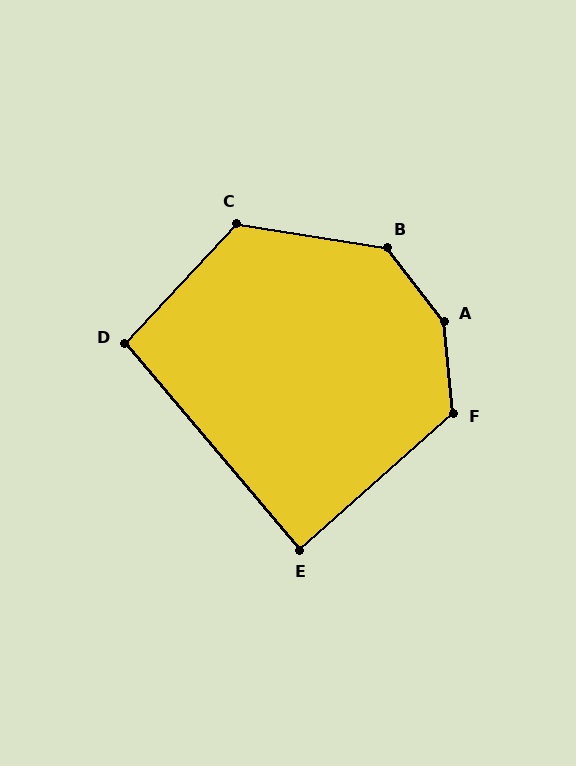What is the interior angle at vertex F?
Approximately 126 degrees (obtuse).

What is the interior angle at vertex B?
Approximately 137 degrees (obtuse).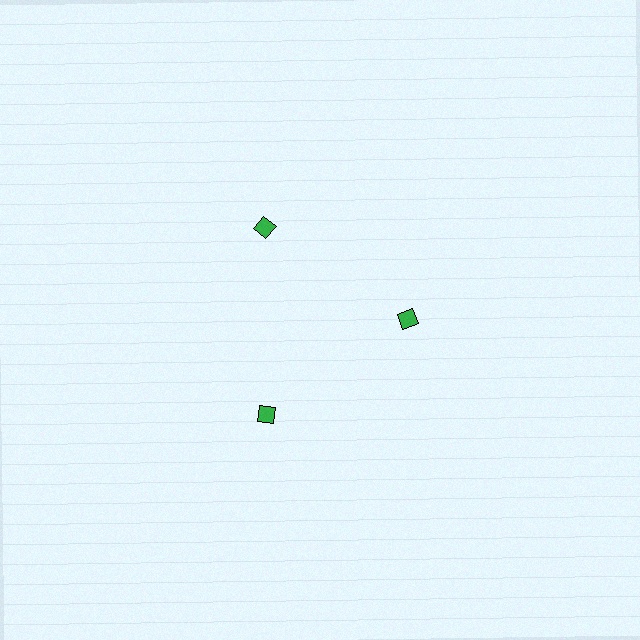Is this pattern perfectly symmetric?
No. The 3 green diamonds are arranged in a ring, but one element near the 3 o'clock position is pulled inward toward the center, breaking the 3-fold rotational symmetry.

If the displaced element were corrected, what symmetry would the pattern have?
It would have 3-fold rotational symmetry — the pattern would map onto itself every 120 degrees.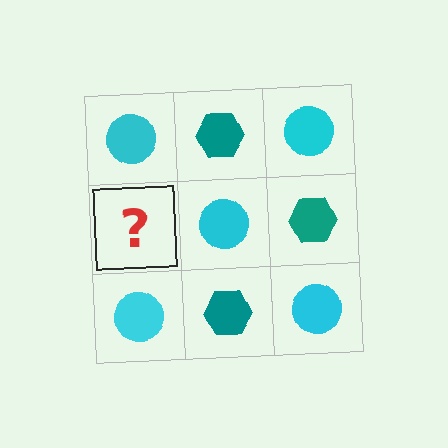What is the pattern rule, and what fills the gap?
The rule is that it alternates cyan circle and teal hexagon in a checkerboard pattern. The gap should be filled with a teal hexagon.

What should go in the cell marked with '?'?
The missing cell should contain a teal hexagon.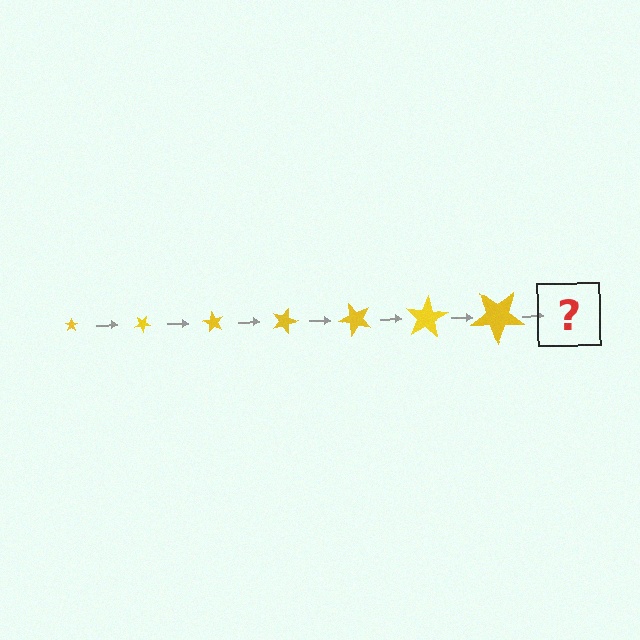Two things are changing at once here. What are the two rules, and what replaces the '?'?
The two rules are that the star grows larger each step and it rotates 30 degrees each step. The '?' should be a star, larger than the previous one and rotated 210 degrees from the start.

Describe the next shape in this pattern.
It should be a star, larger than the previous one and rotated 210 degrees from the start.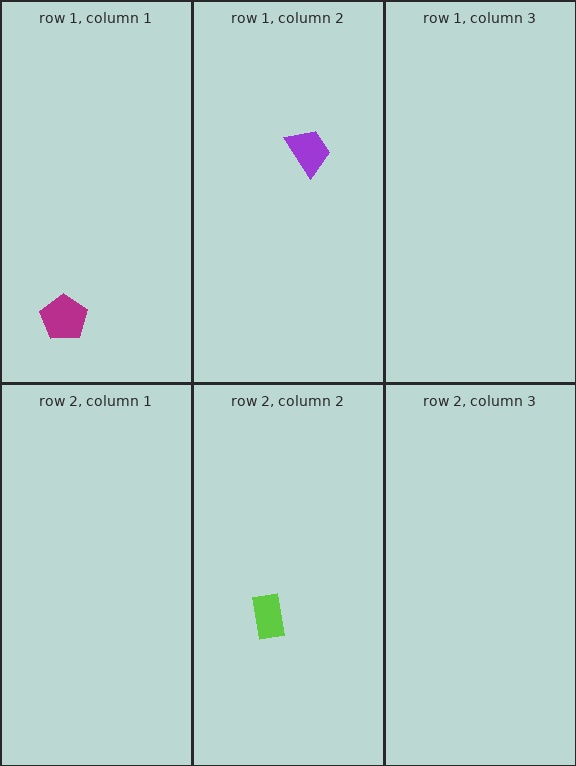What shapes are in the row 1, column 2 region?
The purple trapezoid.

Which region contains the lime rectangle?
The row 2, column 2 region.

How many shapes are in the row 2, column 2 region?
1.